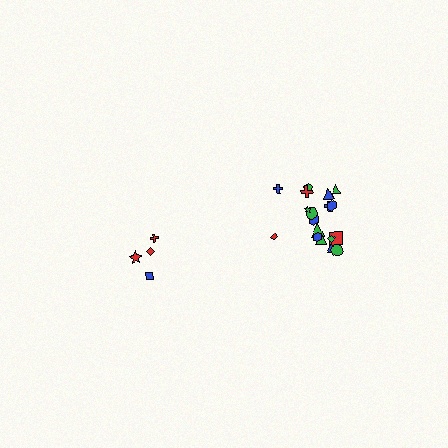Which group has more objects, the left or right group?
The right group.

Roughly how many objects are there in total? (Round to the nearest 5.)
Roughly 20 objects in total.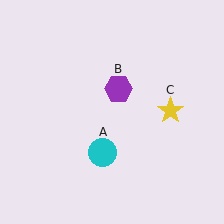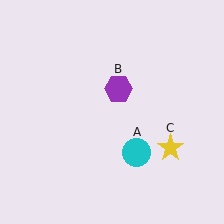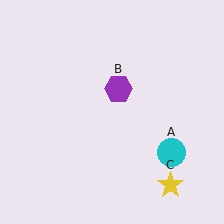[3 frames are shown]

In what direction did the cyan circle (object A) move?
The cyan circle (object A) moved right.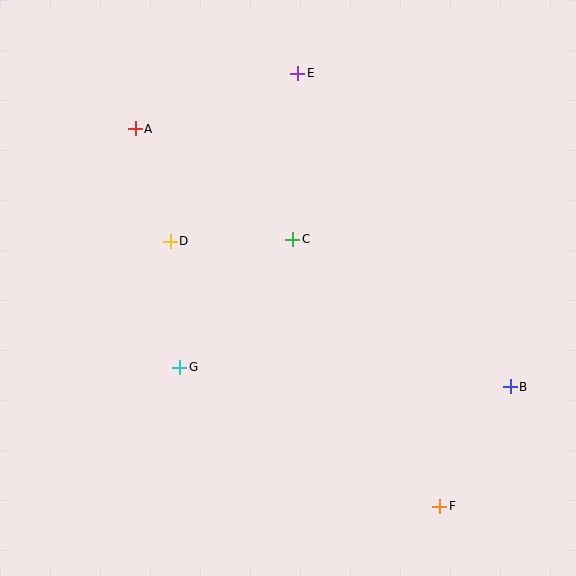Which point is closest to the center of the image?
Point C at (293, 239) is closest to the center.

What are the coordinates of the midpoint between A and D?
The midpoint between A and D is at (153, 185).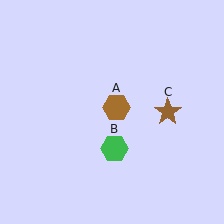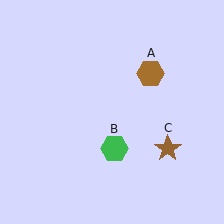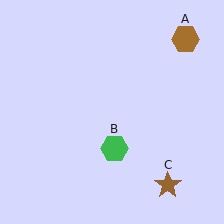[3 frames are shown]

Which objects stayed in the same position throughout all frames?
Green hexagon (object B) remained stationary.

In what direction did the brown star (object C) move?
The brown star (object C) moved down.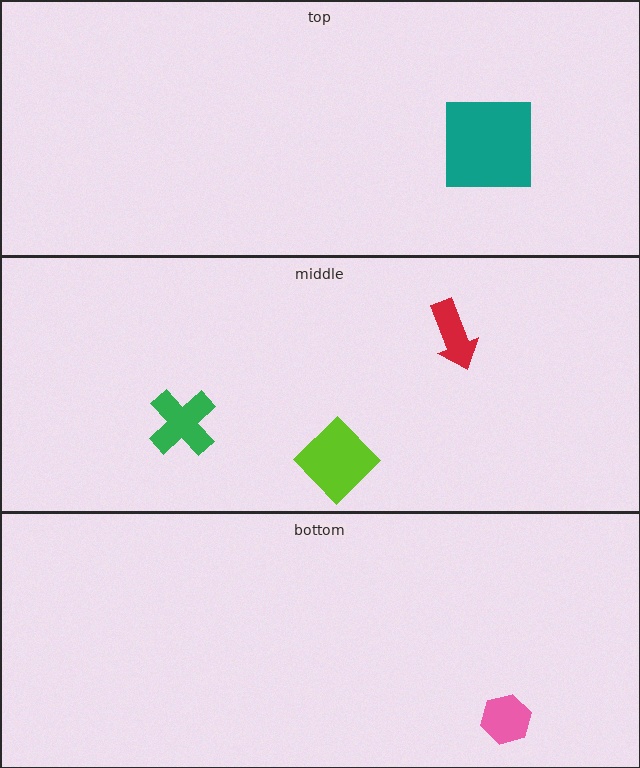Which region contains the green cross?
The middle region.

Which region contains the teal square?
The top region.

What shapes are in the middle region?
The green cross, the red arrow, the lime diamond.